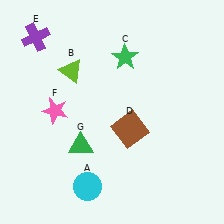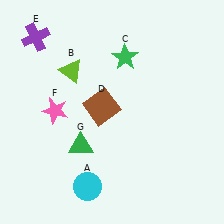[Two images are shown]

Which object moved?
The brown square (D) moved left.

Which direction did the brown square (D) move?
The brown square (D) moved left.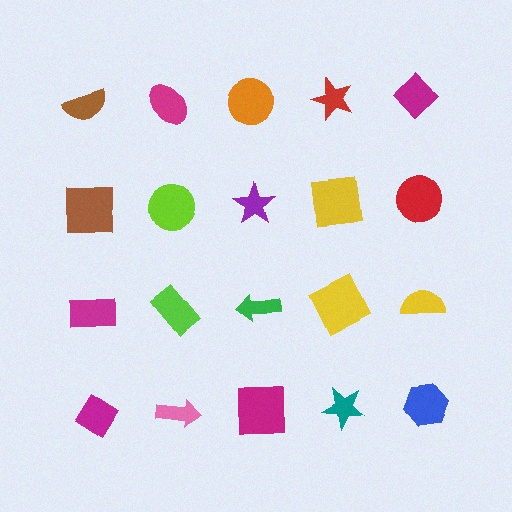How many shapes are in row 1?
5 shapes.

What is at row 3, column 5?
A yellow semicircle.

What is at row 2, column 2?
A lime circle.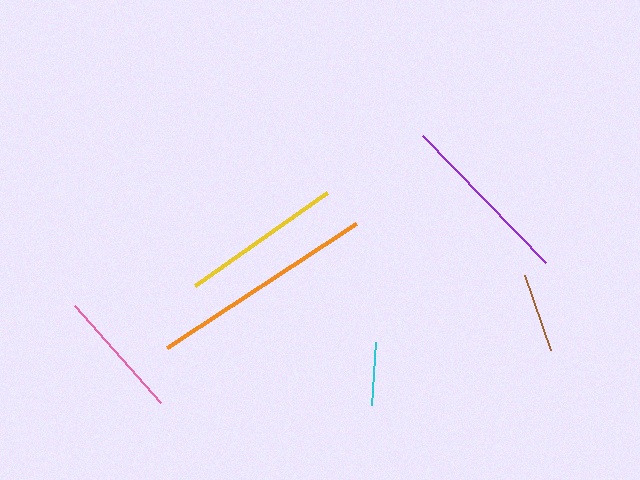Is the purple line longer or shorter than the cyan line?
The purple line is longer than the cyan line.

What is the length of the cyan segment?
The cyan segment is approximately 63 pixels long.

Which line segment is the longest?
The orange line is the longest at approximately 226 pixels.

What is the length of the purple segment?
The purple segment is approximately 176 pixels long.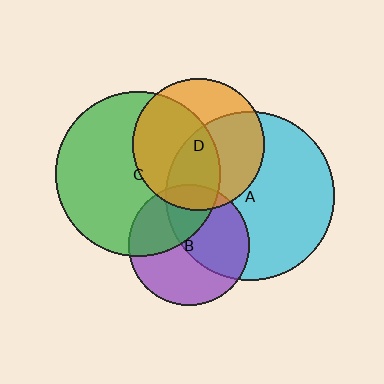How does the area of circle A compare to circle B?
Approximately 1.9 times.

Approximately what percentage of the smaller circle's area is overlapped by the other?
Approximately 50%.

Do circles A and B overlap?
Yes.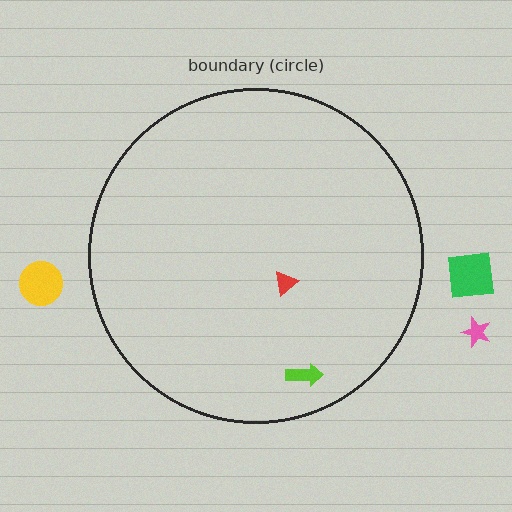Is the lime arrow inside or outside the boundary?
Inside.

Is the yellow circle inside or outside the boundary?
Outside.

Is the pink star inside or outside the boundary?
Outside.